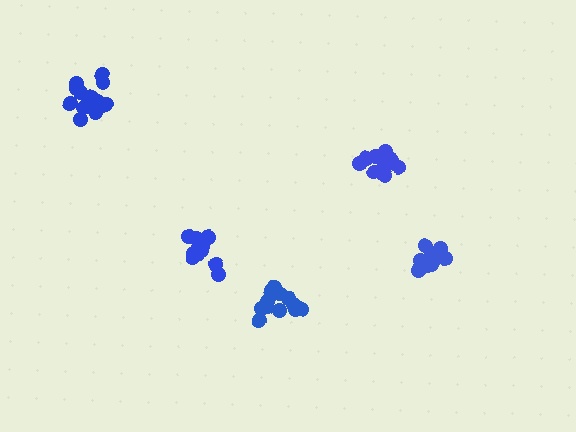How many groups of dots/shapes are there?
There are 5 groups.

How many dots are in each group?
Group 1: 13 dots, Group 2: 13 dots, Group 3: 14 dots, Group 4: 13 dots, Group 5: 14 dots (67 total).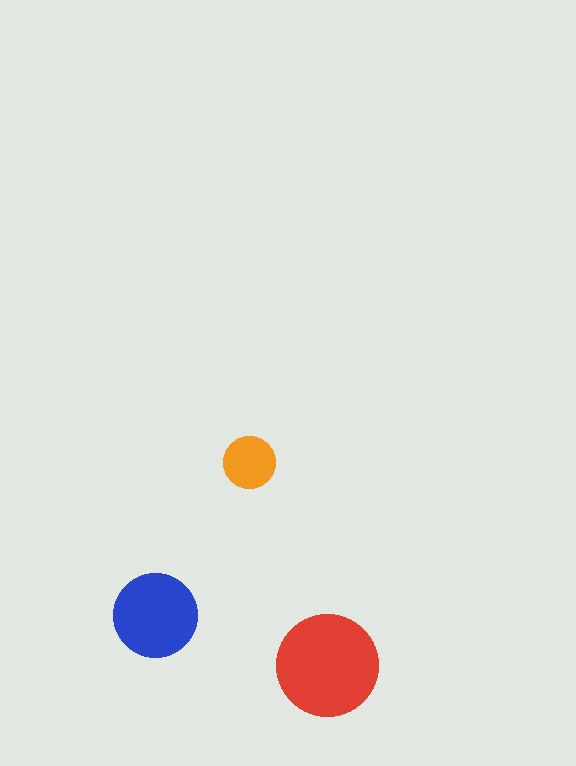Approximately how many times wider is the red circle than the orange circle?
About 2 times wider.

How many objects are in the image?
There are 3 objects in the image.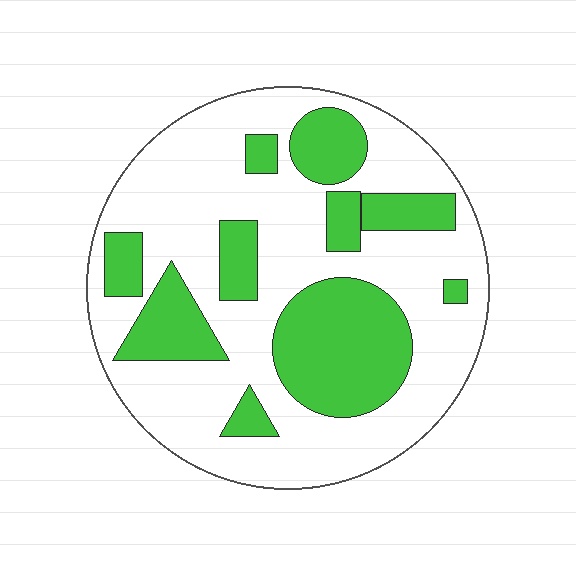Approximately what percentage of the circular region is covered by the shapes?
Approximately 30%.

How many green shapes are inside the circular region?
10.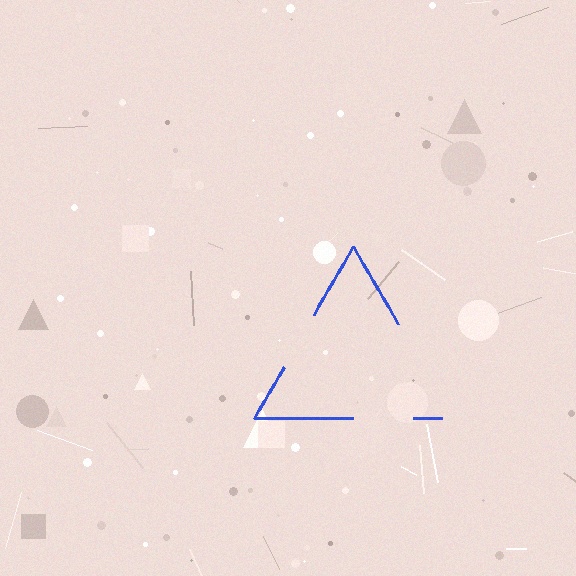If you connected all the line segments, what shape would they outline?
They would outline a triangle.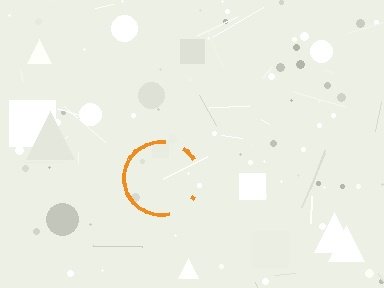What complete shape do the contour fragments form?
The contour fragments form a circle.